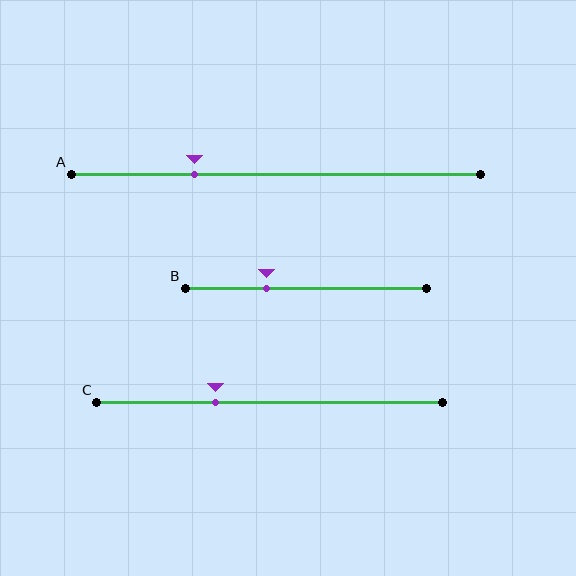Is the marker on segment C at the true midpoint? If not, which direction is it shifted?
No, the marker on segment C is shifted to the left by about 16% of the segment length.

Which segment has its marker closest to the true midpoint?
Segment C has its marker closest to the true midpoint.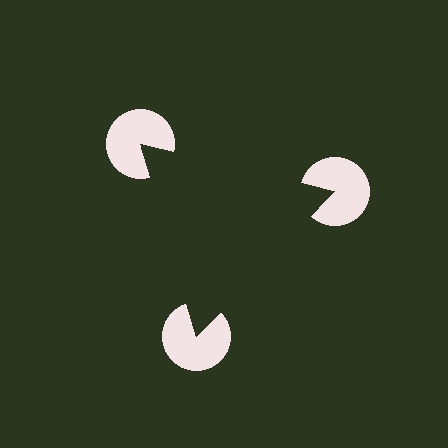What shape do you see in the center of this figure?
An illusory triangle — its edges are inferred from the aligned wedge cuts in the pac-man discs, not physically drawn.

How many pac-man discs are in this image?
There are 3 — one at each vertex of the illusory triangle.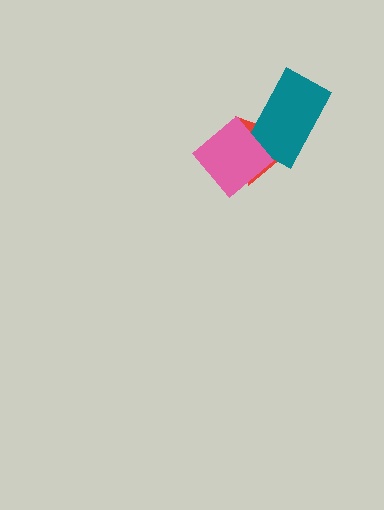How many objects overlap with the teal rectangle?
2 objects overlap with the teal rectangle.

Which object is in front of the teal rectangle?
The pink diamond is in front of the teal rectangle.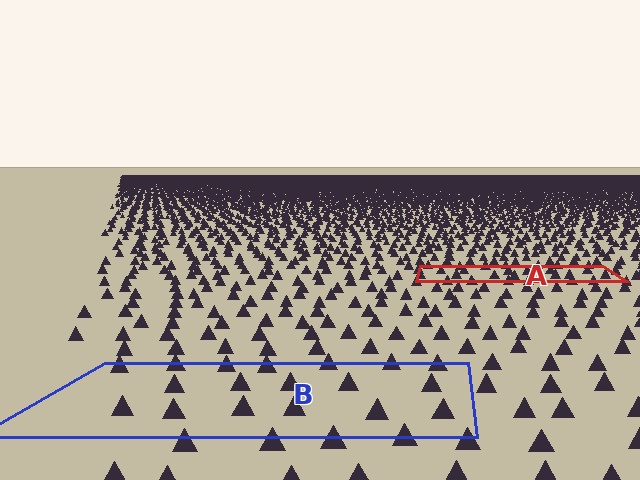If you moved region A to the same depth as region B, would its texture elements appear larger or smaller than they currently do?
They would appear larger. At a closer depth, the same texture elements are projected at a bigger on-screen size.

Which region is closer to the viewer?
Region B is closer. The texture elements there are larger and more spread out.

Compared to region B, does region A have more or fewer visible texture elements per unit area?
Region A has more texture elements per unit area — they are packed more densely because it is farther away.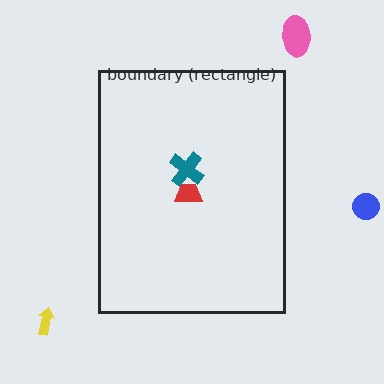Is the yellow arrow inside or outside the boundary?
Outside.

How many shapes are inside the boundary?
2 inside, 3 outside.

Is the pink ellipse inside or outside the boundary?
Outside.